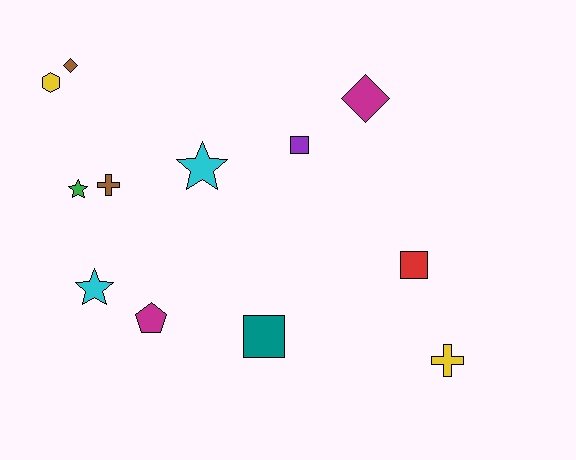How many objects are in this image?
There are 12 objects.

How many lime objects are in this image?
There are no lime objects.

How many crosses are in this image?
There are 2 crosses.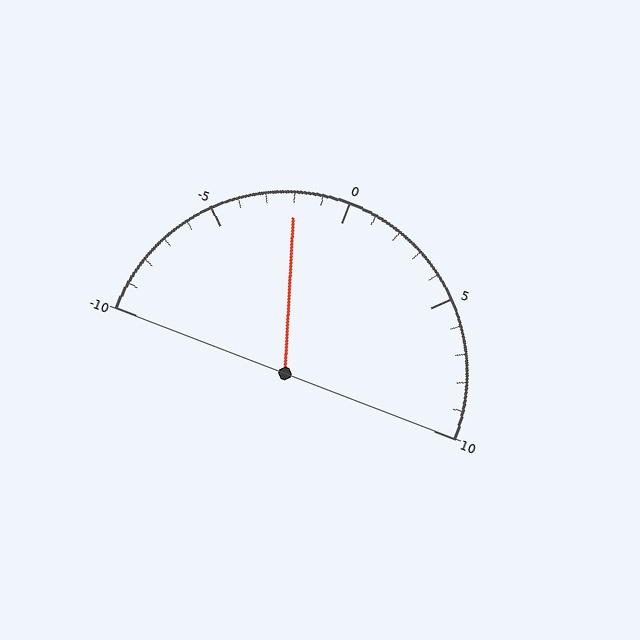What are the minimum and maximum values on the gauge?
The gauge ranges from -10 to 10.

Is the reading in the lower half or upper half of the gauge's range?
The reading is in the lower half of the range (-10 to 10).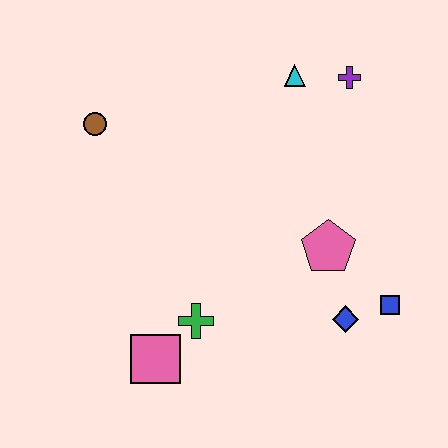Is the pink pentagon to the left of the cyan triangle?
No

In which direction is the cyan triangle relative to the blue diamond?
The cyan triangle is above the blue diamond.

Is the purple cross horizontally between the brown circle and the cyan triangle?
No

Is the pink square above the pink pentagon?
No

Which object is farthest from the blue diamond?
The brown circle is farthest from the blue diamond.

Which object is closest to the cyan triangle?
The purple cross is closest to the cyan triangle.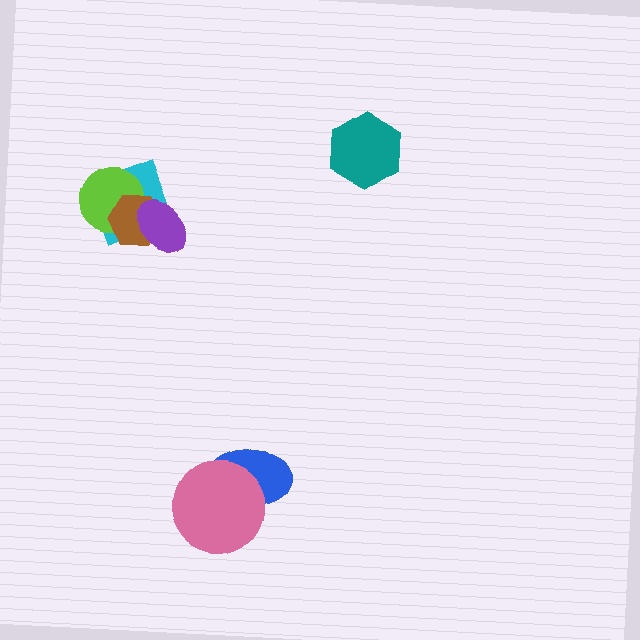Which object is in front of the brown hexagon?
The purple ellipse is in front of the brown hexagon.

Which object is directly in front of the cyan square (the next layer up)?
The lime circle is directly in front of the cyan square.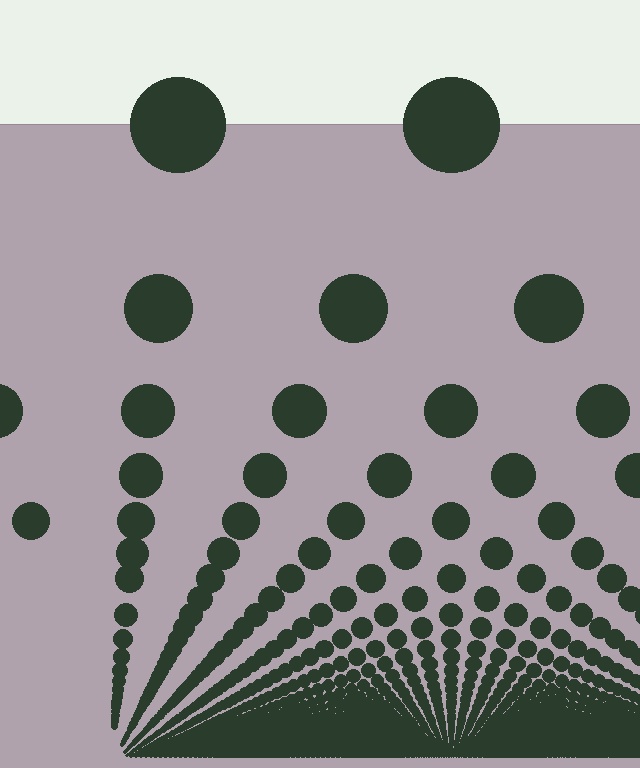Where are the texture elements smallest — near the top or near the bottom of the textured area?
Near the bottom.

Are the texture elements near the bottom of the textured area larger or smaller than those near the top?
Smaller. The gradient is inverted — elements near the bottom are smaller and denser.